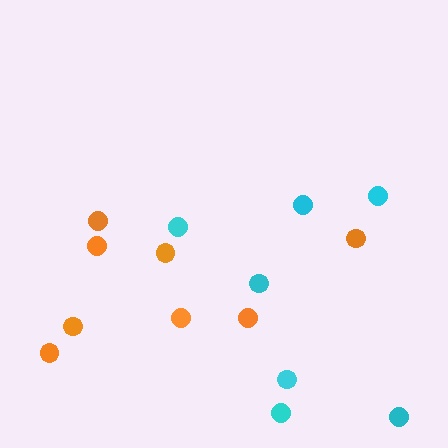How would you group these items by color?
There are 2 groups: one group of cyan circles (7) and one group of orange circles (8).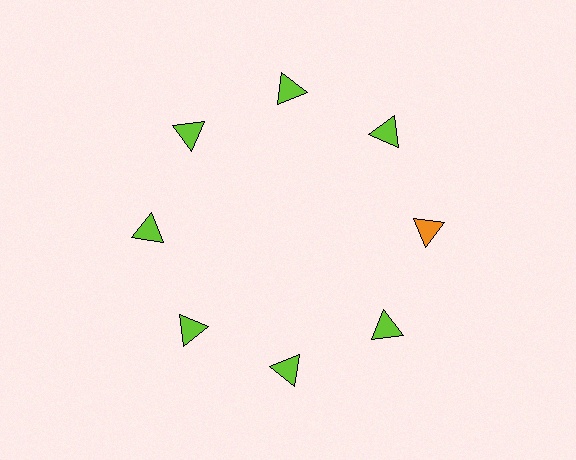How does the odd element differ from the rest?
It has a different color: orange instead of lime.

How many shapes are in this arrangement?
There are 8 shapes arranged in a ring pattern.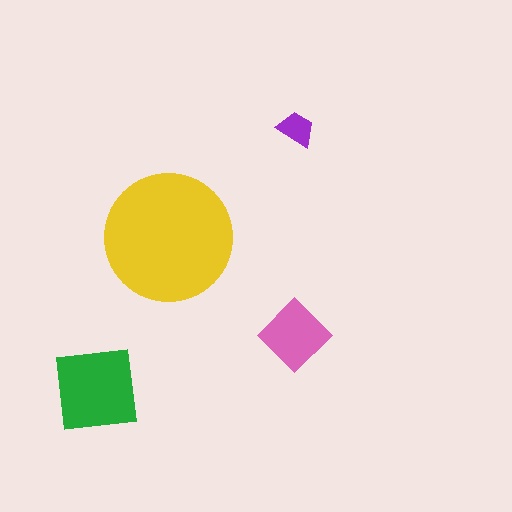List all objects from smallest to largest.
The purple trapezoid, the pink diamond, the green square, the yellow circle.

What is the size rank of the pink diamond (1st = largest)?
3rd.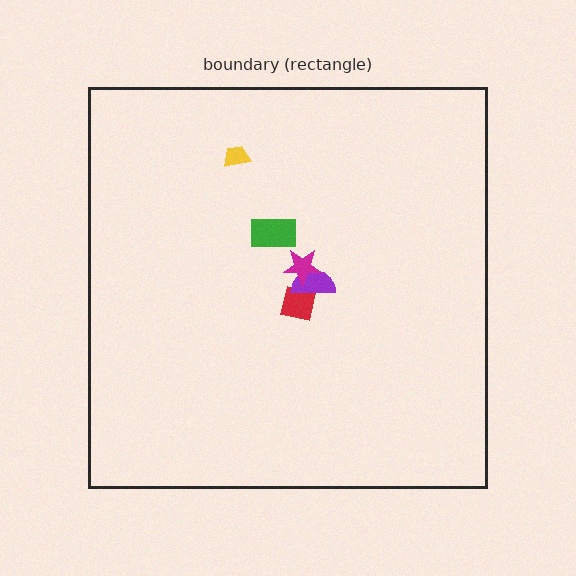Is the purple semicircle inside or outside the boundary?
Inside.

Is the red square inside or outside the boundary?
Inside.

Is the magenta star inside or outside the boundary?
Inside.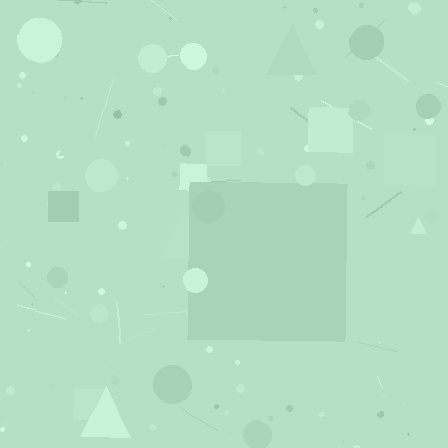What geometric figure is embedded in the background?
A square is embedded in the background.